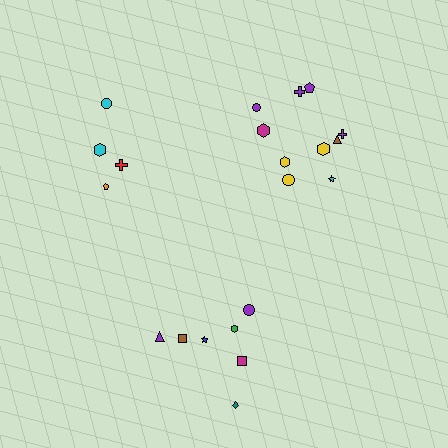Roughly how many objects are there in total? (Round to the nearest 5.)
Roughly 20 objects in total.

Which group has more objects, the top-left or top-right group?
The top-right group.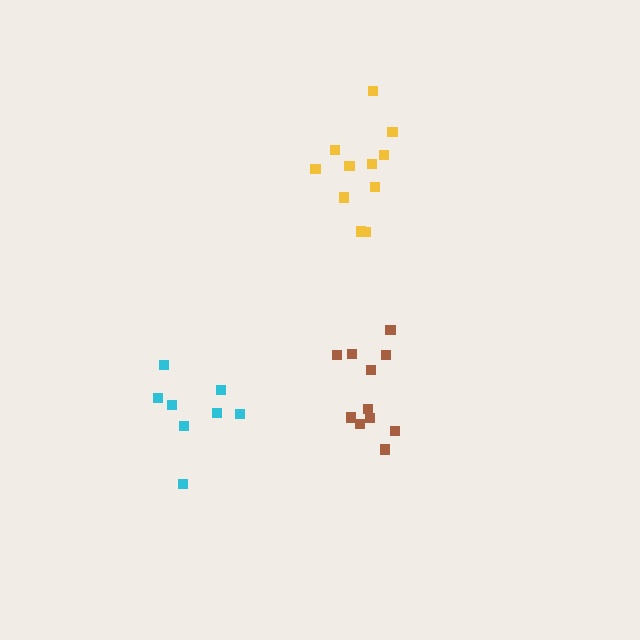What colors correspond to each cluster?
The clusters are colored: yellow, cyan, brown.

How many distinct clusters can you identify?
There are 3 distinct clusters.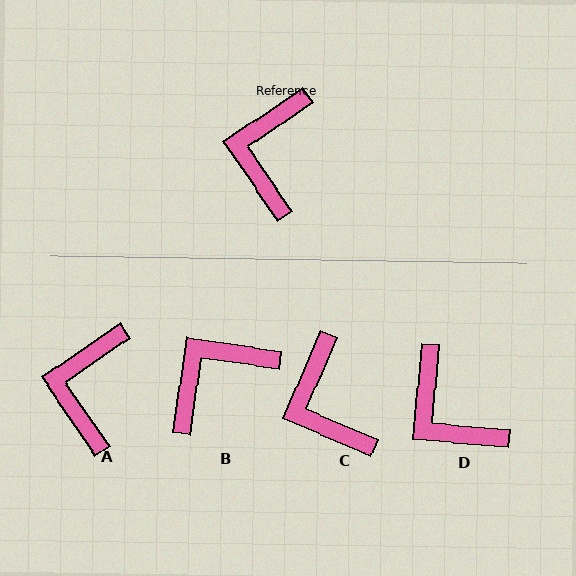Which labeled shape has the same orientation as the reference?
A.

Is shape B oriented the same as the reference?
No, it is off by about 43 degrees.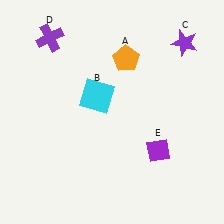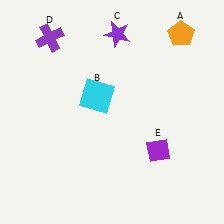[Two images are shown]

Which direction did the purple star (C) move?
The purple star (C) moved left.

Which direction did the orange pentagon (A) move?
The orange pentagon (A) moved right.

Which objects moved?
The objects that moved are: the orange pentagon (A), the purple star (C).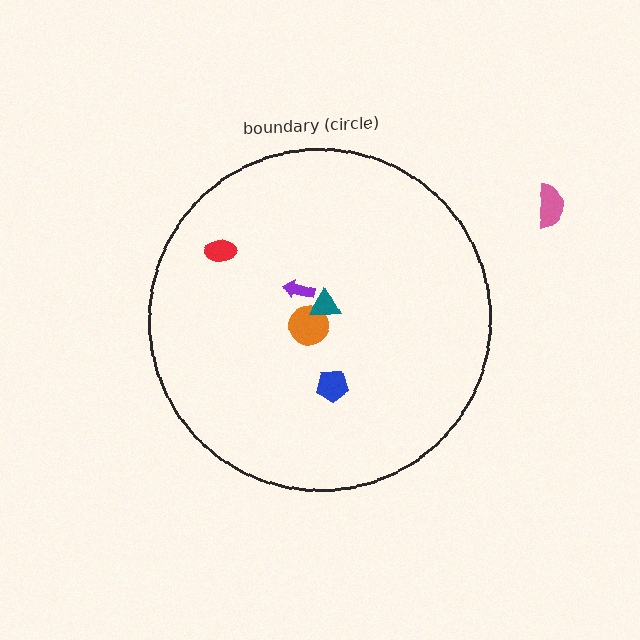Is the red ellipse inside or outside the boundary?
Inside.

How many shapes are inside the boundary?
5 inside, 1 outside.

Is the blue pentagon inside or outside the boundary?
Inside.